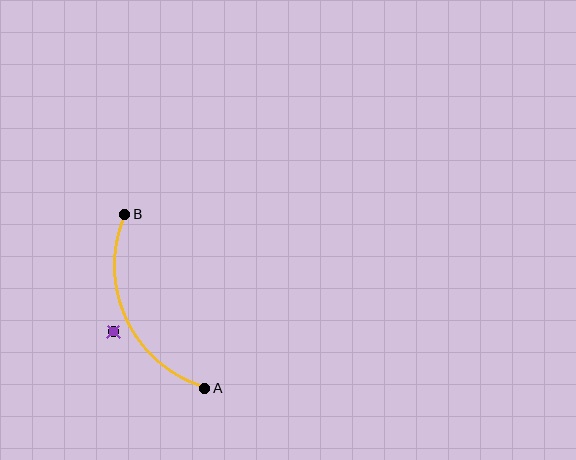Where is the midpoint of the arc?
The arc midpoint is the point on the curve farthest from the straight line joining A and B. It sits to the left of that line.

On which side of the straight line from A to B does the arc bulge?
The arc bulges to the left of the straight line connecting A and B.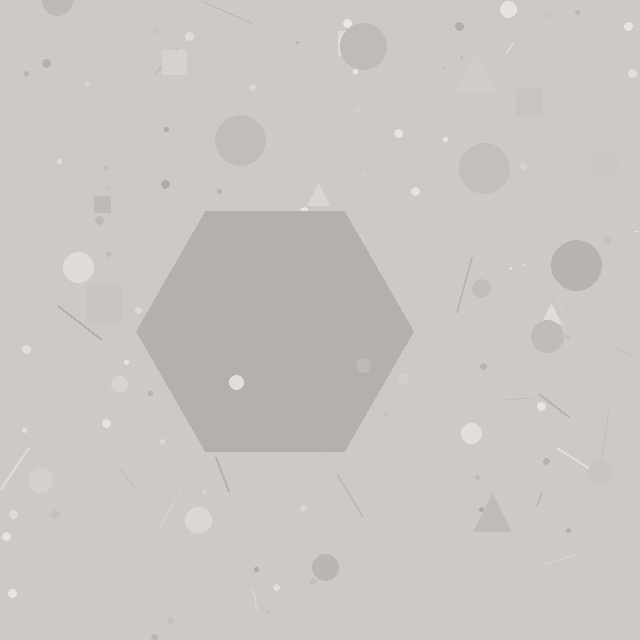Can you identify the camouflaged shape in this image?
The camouflaged shape is a hexagon.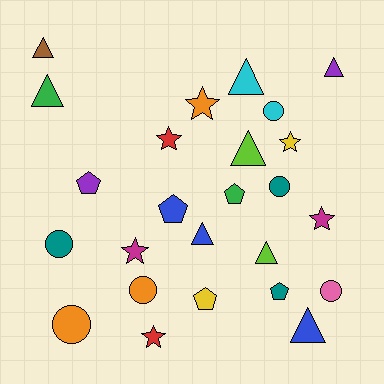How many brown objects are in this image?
There is 1 brown object.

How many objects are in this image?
There are 25 objects.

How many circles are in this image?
There are 6 circles.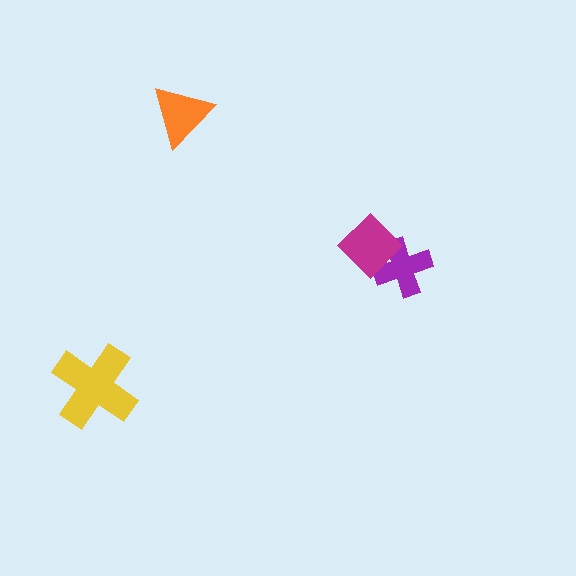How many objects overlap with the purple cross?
1 object overlaps with the purple cross.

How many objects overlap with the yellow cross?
0 objects overlap with the yellow cross.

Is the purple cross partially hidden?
Yes, it is partially covered by another shape.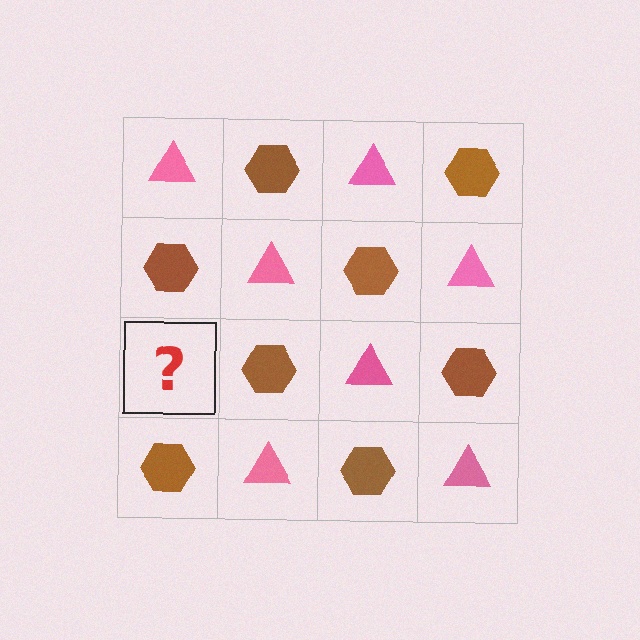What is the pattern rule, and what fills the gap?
The rule is that it alternates pink triangle and brown hexagon in a checkerboard pattern. The gap should be filled with a pink triangle.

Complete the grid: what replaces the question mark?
The question mark should be replaced with a pink triangle.